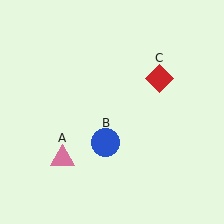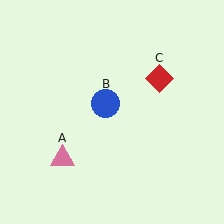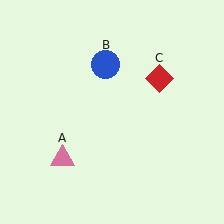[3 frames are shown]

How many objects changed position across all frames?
1 object changed position: blue circle (object B).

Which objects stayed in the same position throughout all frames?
Pink triangle (object A) and red diamond (object C) remained stationary.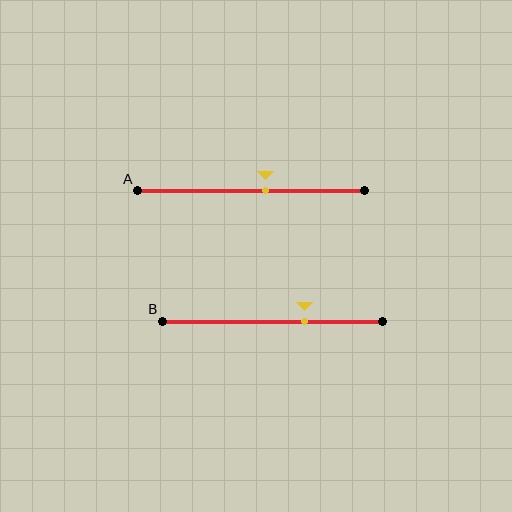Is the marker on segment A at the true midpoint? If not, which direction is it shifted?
No, the marker on segment A is shifted to the right by about 6% of the segment length.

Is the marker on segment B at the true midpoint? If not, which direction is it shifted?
No, the marker on segment B is shifted to the right by about 14% of the segment length.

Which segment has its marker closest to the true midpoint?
Segment A has its marker closest to the true midpoint.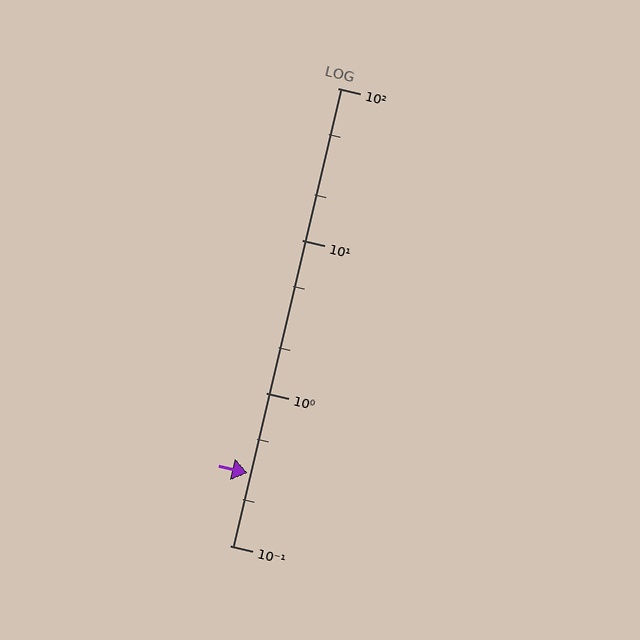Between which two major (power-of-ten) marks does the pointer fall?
The pointer is between 0.1 and 1.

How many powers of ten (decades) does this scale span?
The scale spans 3 decades, from 0.1 to 100.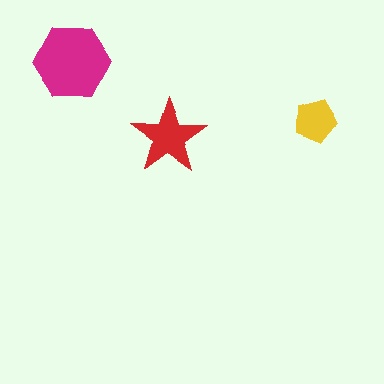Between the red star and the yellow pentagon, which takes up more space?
The red star.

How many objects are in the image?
There are 3 objects in the image.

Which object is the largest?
The magenta hexagon.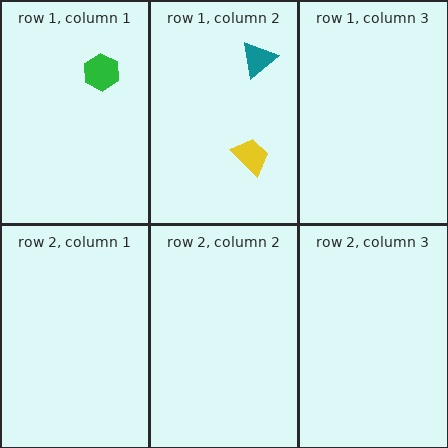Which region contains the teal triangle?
The row 1, column 2 region.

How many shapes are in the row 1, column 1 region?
1.